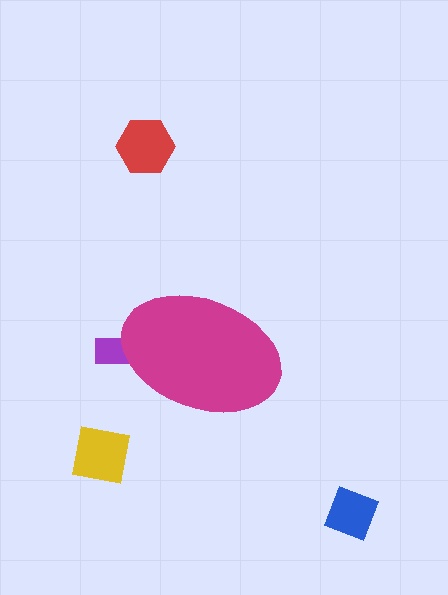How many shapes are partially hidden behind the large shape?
1 shape is partially hidden.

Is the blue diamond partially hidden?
No, the blue diamond is fully visible.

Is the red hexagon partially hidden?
No, the red hexagon is fully visible.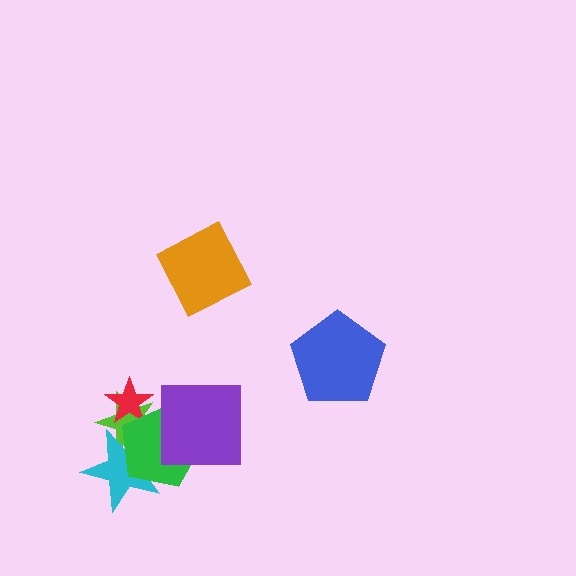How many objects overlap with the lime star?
3 objects overlap with the lime star.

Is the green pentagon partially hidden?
Yes, it is partially covered by another shape.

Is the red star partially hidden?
Yes, it is partially covered by another shape.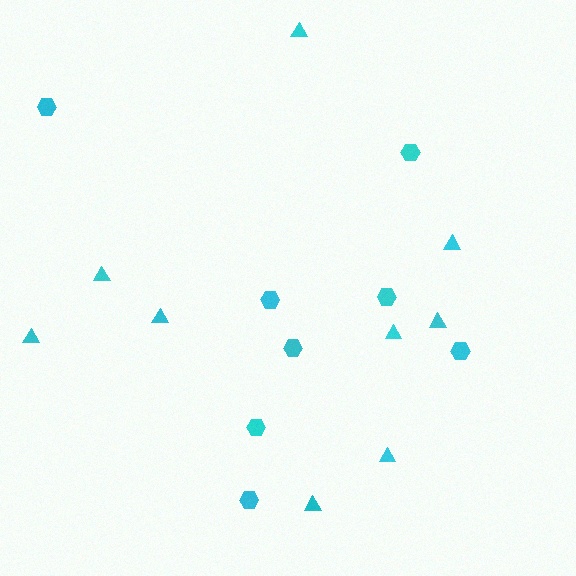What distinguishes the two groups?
There are 2 groups: one group of hexagons (8) and one group of triangles (9).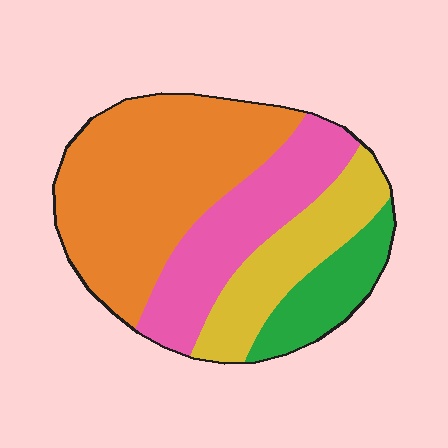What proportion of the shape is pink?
Pink covers 24% of the shape.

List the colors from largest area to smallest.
From largest to smallest: orange, pink, yellow, green.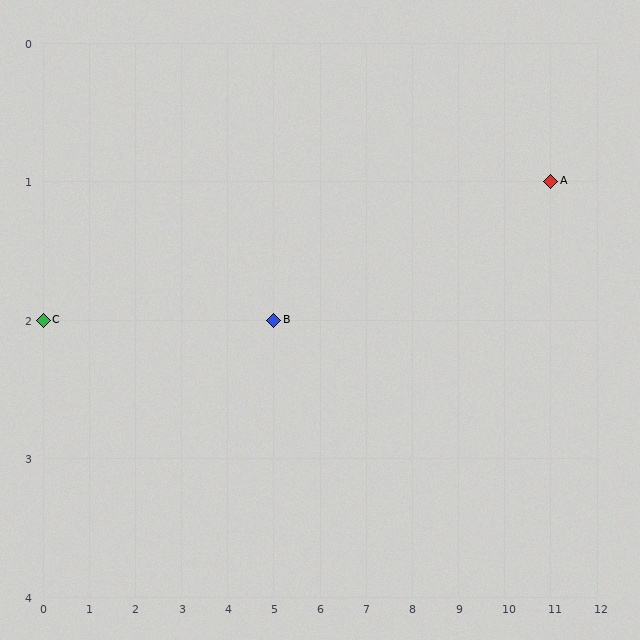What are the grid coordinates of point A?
Point A is at grid coordinates (11, 1).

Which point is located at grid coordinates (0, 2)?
Point C is at (0, 2).